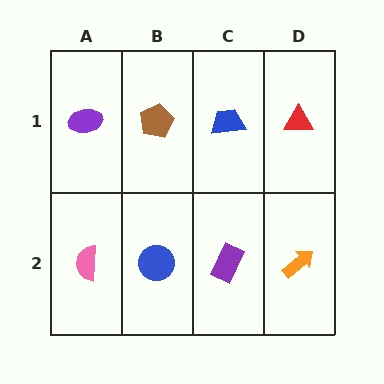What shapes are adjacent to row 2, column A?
A purple ellipse (row 1, column A), a blue circle (row 2, column B).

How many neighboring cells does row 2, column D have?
2.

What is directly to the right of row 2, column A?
A blue circle.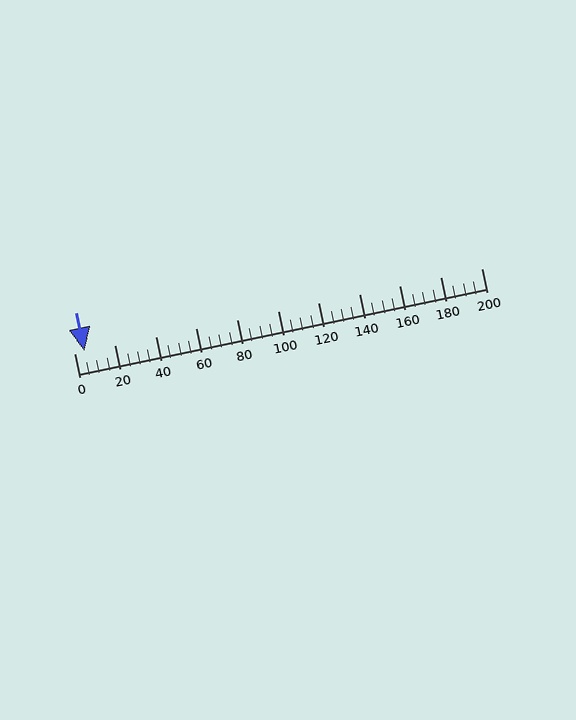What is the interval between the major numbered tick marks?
The major tick marks are spaced 20 units apart.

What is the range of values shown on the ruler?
The ruler shows values from 0 to 200.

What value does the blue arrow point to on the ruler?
The blue arrow points to approximately 5.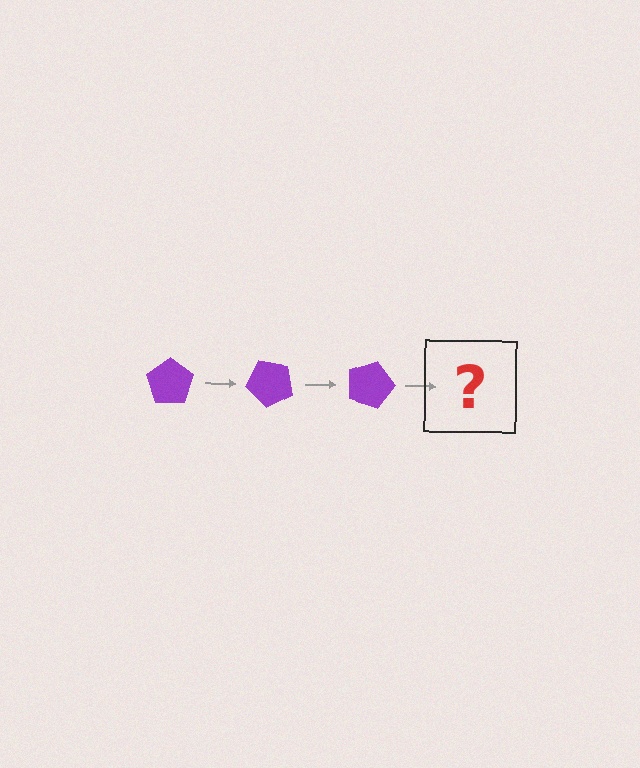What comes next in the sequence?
The next element should be a purple pentagon rotated 135 degrees.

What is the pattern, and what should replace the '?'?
The pattern is that the pentagon rotates 45 degrees each step. The '?' should be a purple pentagon rotated 135 degrees.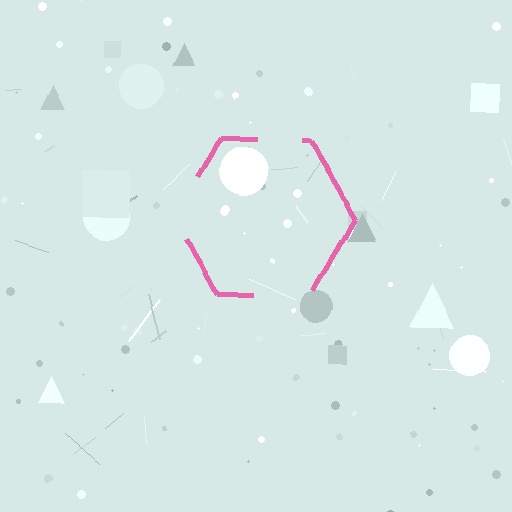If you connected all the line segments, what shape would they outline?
They would outline a hexagon.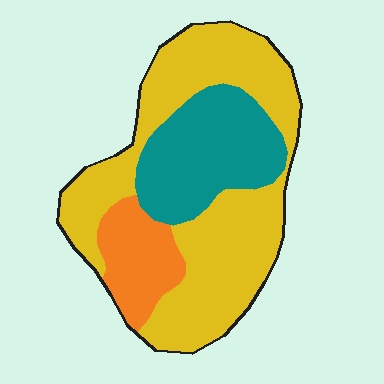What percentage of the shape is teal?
Teal takes up about one quarter (1/4) of the shape.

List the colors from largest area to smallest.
From largest to smallest: yellow, teal, orange.